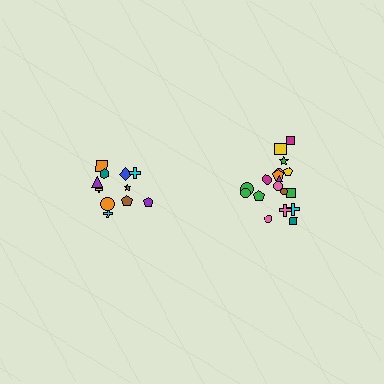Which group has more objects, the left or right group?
The right group.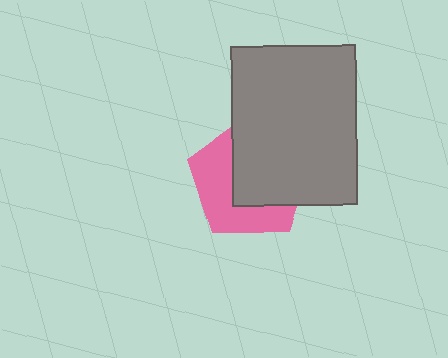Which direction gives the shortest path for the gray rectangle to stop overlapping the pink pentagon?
Moving toward the upper-right gives the shortest separation.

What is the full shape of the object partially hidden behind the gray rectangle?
The partially hidden object is a pink pentagon.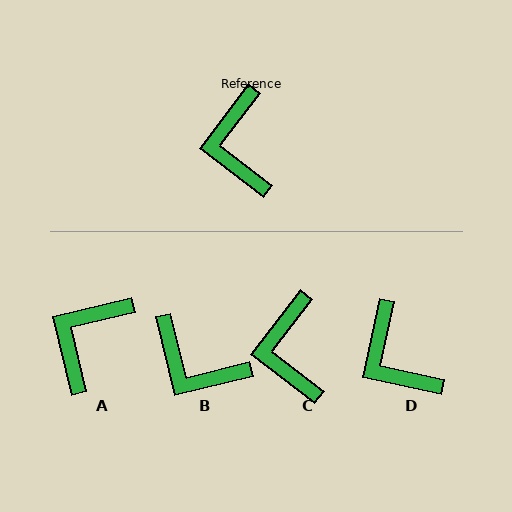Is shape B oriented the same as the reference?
No, it is off by about 51 degrees.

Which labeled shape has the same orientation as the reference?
C.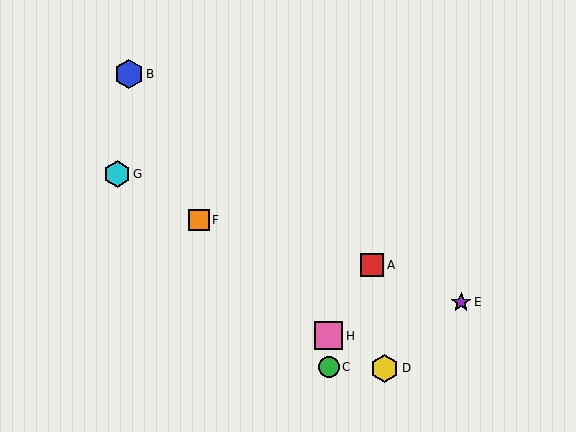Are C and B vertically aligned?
No, C is at x≈329 and B is at x≈129.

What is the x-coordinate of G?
Object G is at x≈117.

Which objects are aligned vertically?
Objects C, H are aligned vertically.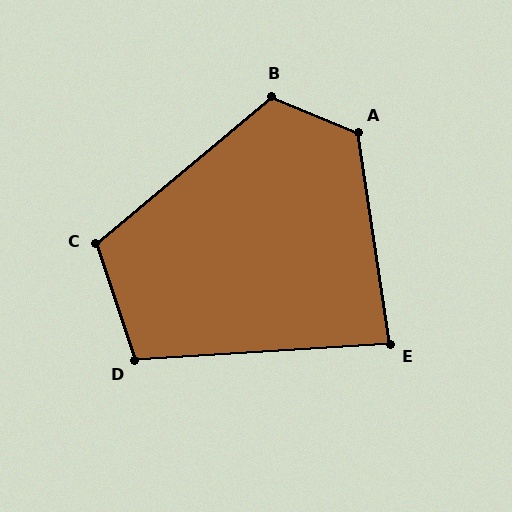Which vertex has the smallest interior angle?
E, at approximately 85 degrees.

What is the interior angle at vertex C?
Approximately 112 degrees (obtuse).